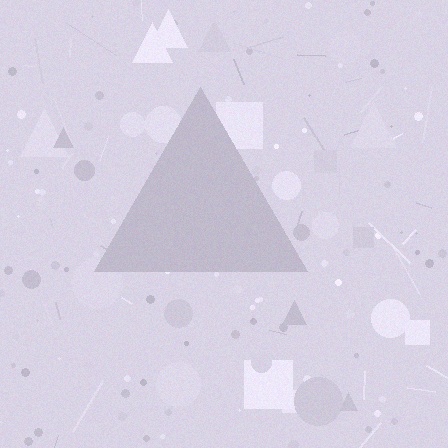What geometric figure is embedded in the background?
A triangle is embedded in the background.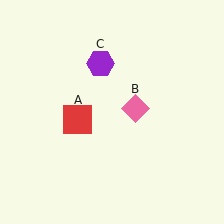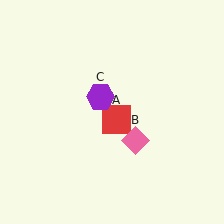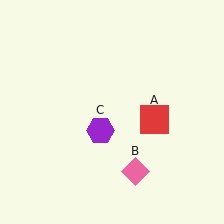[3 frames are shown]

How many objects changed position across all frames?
3 objects changed position: red square (object A), pink diamond (object B), purple hexagon (object C).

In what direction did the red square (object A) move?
The red square (object A) moved right.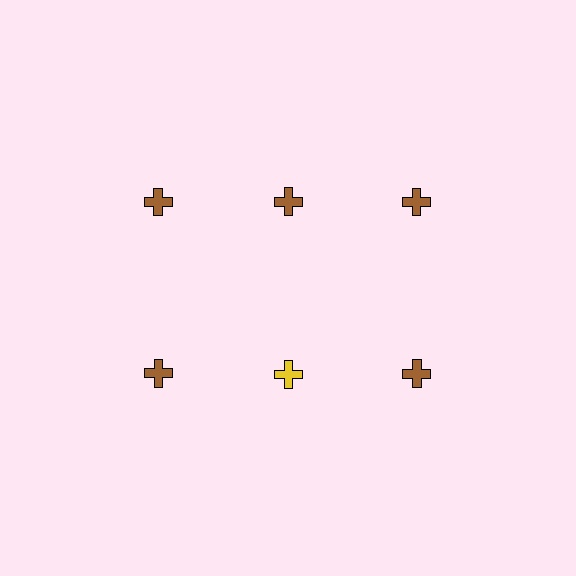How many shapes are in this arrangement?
There are 6 shapes arranged in a grid pattern.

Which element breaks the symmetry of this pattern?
The yellow cross in the second row, second from left column breaks the symmetry. All other shapes are brown crosses.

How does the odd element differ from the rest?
It has a different color: yellow instead of brown.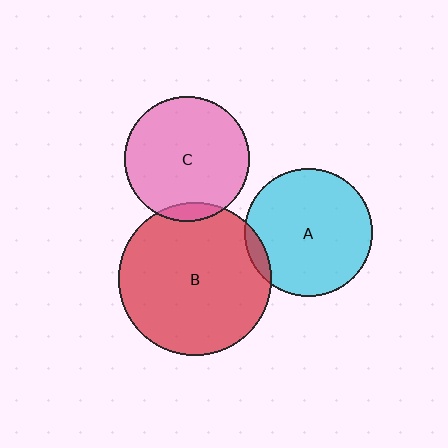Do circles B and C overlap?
Yes.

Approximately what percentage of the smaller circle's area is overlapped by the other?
Approximately 5%.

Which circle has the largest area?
Circle B (red).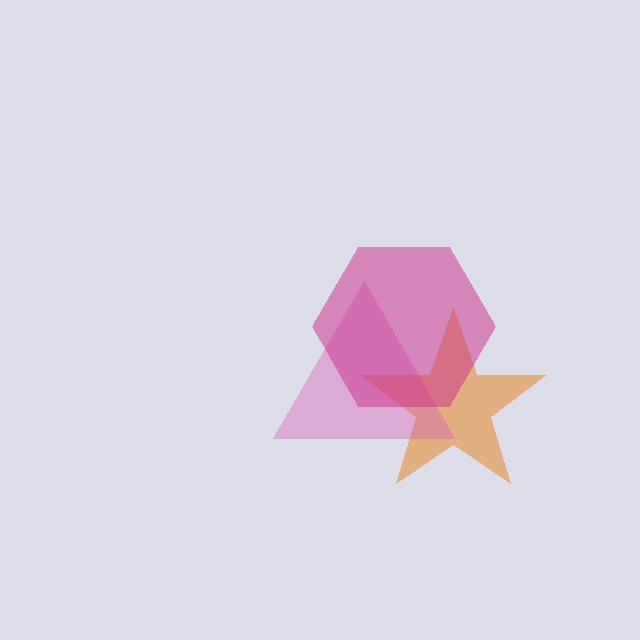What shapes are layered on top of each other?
The layered shapes are: an orange star, a pink triangle, a magenta hexagon.